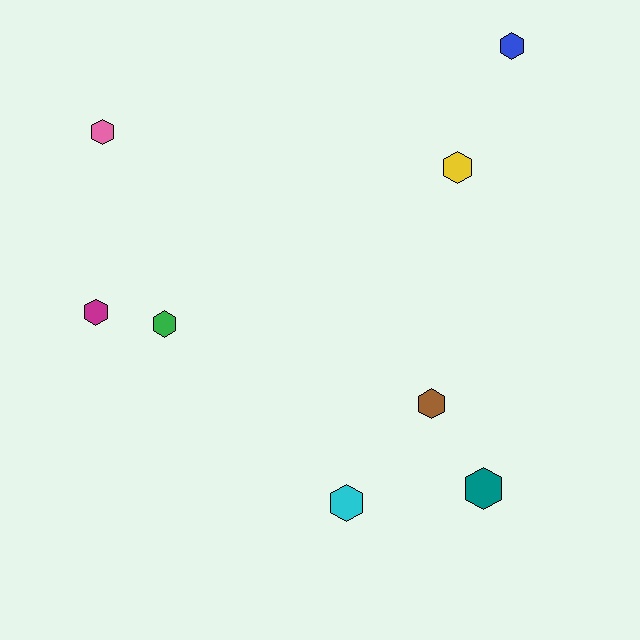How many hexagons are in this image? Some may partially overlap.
There are 8 hexagons.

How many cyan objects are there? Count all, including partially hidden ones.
There is 1 cyan object.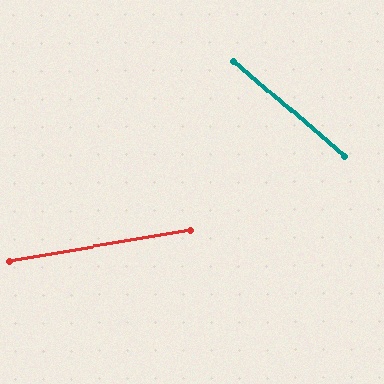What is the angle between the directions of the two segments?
Approximately 50 degrees.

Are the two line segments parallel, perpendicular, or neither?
Neither parallel nor perpendicular — they differ by about 50°.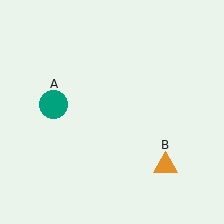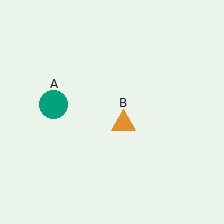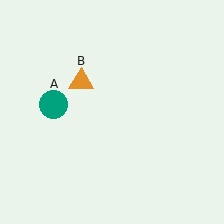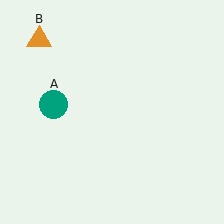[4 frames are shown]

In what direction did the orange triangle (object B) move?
The orange triangle (object B) moved up and to the left.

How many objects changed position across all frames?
1 object changed position: orange triangle (object B).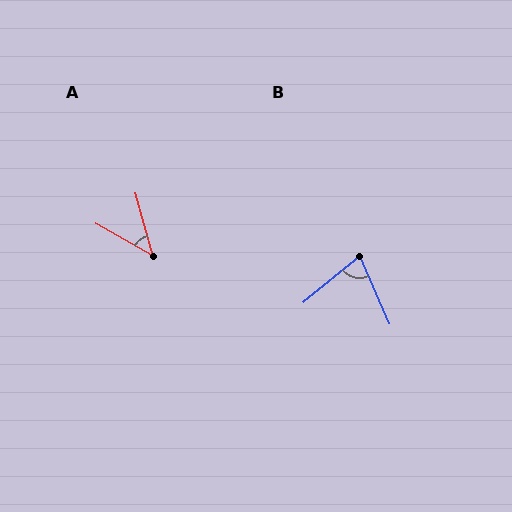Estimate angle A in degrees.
Approximately 46 degrees.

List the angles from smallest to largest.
A (46°), B (74°).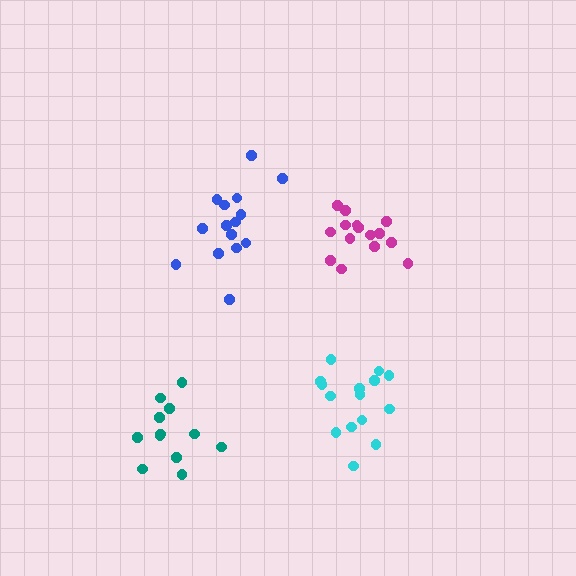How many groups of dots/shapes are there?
There are 4 groups.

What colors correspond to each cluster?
The clusters are colored: blue, magenta, teal, cyan.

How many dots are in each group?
Group 1: 15 dots, Group 2: 15 dots, Group 3: 12 dots, Group 4: 15 dots (57 total).